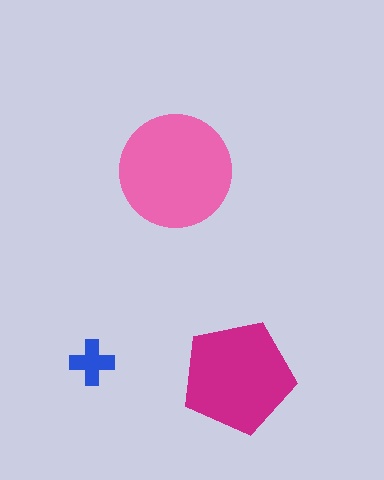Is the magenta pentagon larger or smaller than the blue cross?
Larger.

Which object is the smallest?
The blue cross.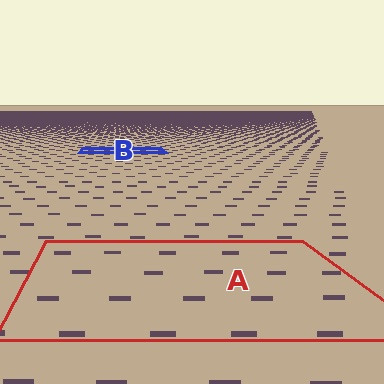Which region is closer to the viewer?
Region A is closer. The texture elements there are larger and more spread out.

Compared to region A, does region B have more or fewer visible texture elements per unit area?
Region B has more texture elements per unit area — they are packed more densely because it is farther away.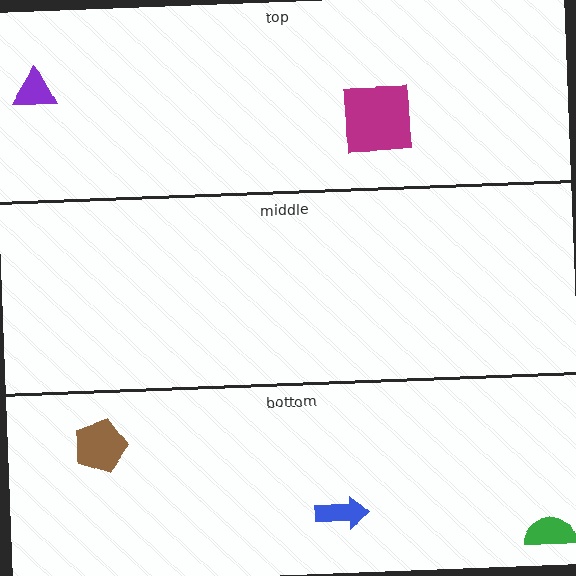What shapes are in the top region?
The magenta square, the purple triangle.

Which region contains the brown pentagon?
The bottom region.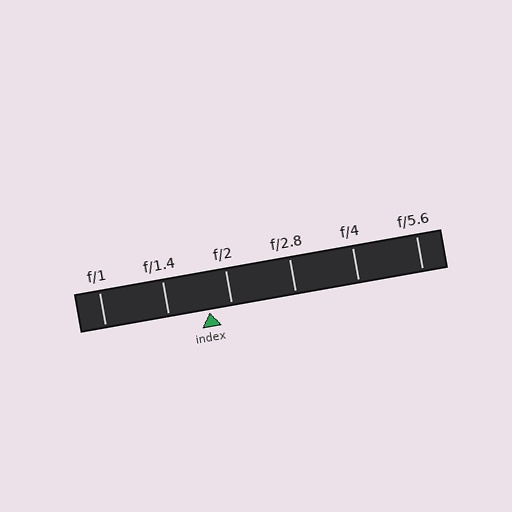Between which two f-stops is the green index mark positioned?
The index mark is between f/1.4 and f/2.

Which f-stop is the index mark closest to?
The index mark is closest to f/2.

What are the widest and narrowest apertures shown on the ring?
The widest aperture shown is f/1 and the narrowest is f/5.6.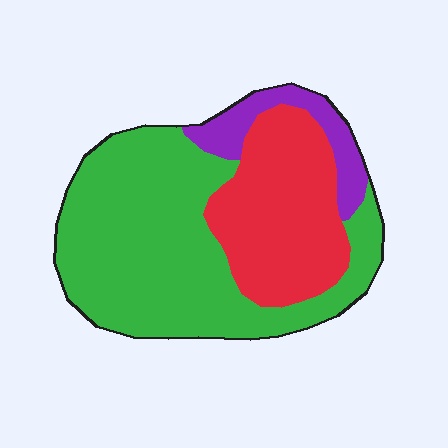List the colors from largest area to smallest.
From largest to smallest: green, red, purple.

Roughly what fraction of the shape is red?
Red covers about 30% of the shape.